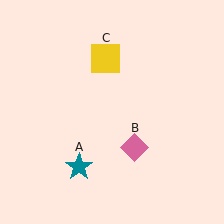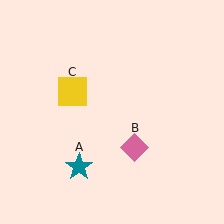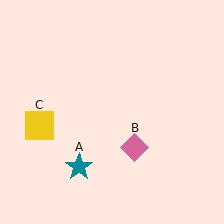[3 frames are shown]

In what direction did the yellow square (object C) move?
The yellow square (object C) moved down and to the left.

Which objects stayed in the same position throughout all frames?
Teal star (object A) and pink diamond (object B) remained stationary.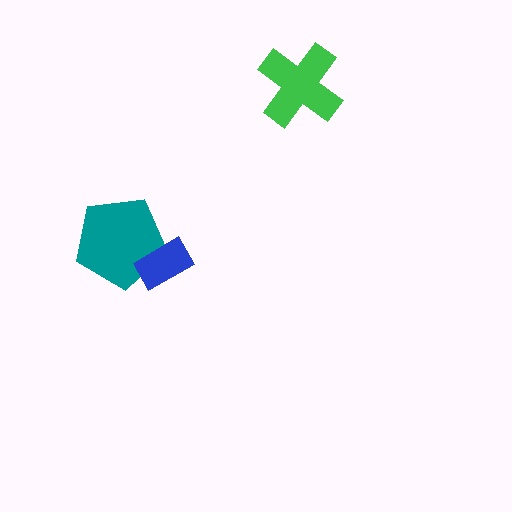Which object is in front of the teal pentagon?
The blue rectangle is in front of the teal pentagon.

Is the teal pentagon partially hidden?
Yes, it is partially covered by another shape.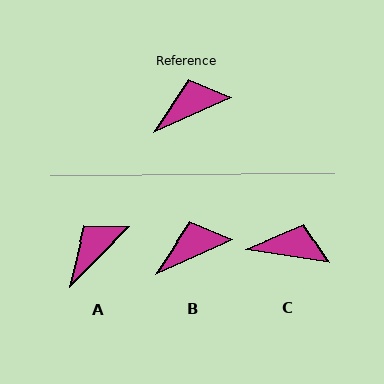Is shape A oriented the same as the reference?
No, it is off by about 21 degrees.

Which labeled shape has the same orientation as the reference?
B.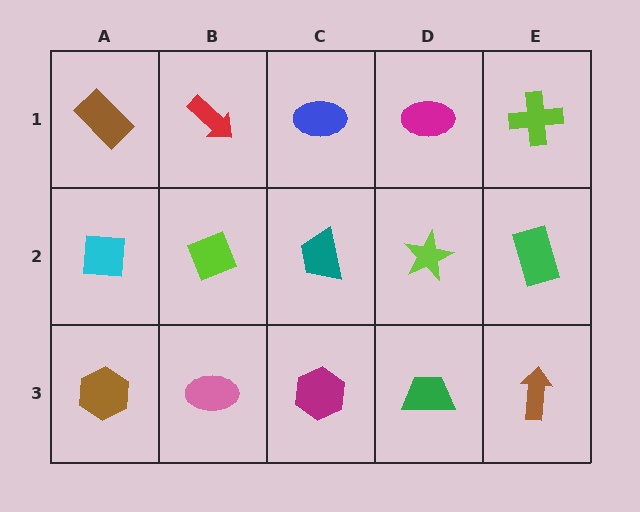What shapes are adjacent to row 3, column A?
A cyan square (row 2, column A), a pink ellipse (row 3, column B).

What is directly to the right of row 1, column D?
A lime cross.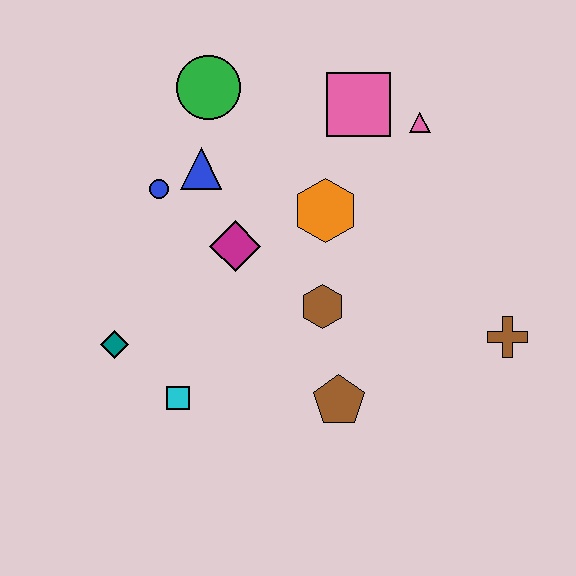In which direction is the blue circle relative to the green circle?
The blue circle is below the green circle.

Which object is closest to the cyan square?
The teal diamond is closest to the cyan square.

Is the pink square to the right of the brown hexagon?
Yes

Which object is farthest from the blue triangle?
The brown cross is farthest from the blue triangle.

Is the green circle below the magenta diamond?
No